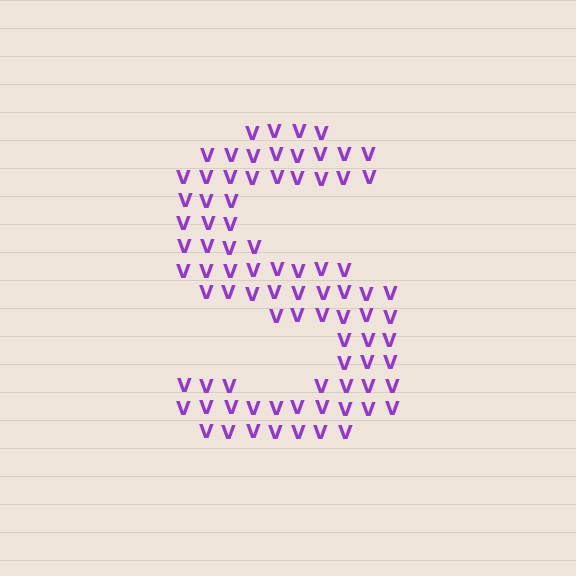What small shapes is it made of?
It is made of small letter V's.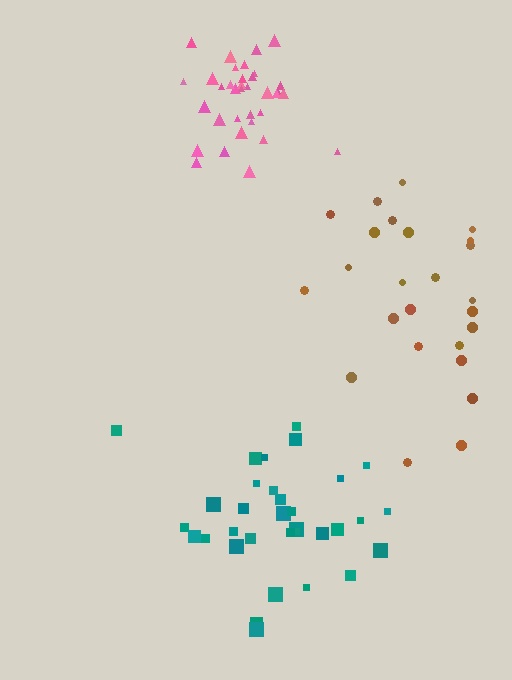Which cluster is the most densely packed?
Pink.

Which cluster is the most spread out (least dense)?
Brown.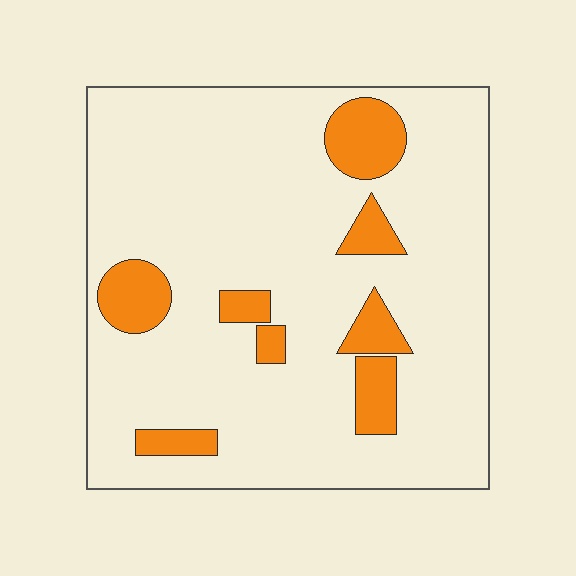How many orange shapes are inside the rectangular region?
8.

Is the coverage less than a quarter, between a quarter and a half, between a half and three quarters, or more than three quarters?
Less than a quarter.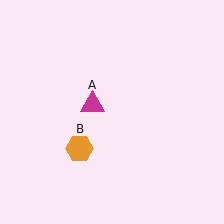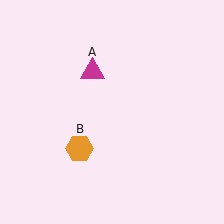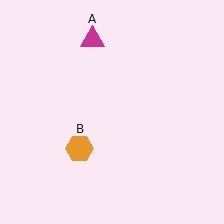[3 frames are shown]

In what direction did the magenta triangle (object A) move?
The magenta triangle (object A) moved up.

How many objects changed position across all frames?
1 object changed position: magenta triangle (object A).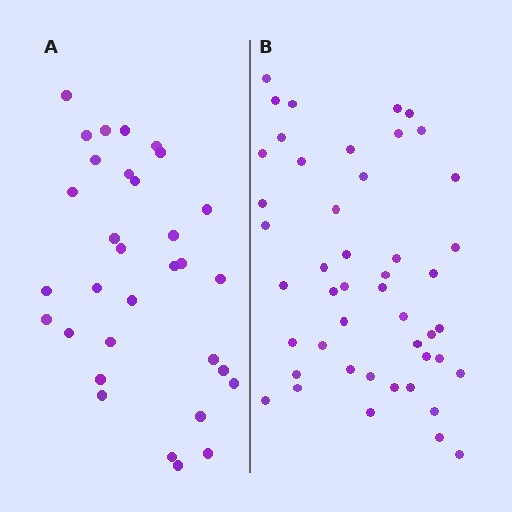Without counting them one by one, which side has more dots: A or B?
Region B (the right region) has more dots.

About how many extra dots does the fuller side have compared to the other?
Region B has approximately 15 more dots than region A.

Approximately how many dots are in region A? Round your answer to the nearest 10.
About 30 dots. (The exact count is 32, which rounds to 30.)